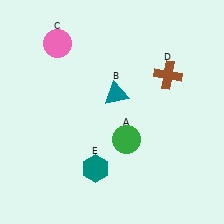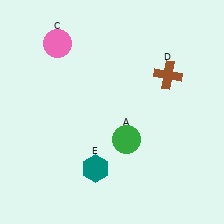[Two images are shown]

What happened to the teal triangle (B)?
The teal triangle (B) was removed in Image 2. It was in the top-right area of Image 1.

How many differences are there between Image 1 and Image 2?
There is 1 difference between the two images.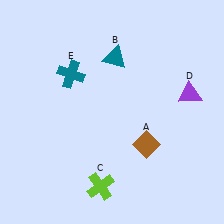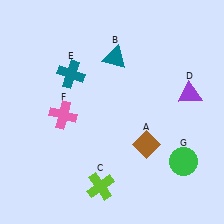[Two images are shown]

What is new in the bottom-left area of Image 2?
A pink cross (F) was added in the bottom-left area of Image 2.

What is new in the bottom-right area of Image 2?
A green circle (G) was added in the bottom-right area of Image 2.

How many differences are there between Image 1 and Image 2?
There are 2 differences between the two images.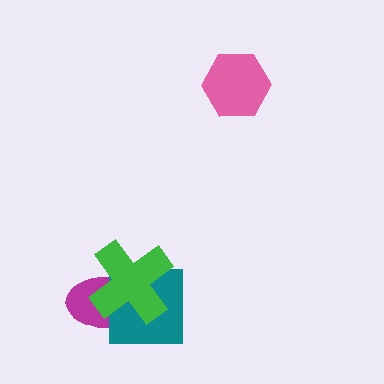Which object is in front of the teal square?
The green cross is in front of the teal square.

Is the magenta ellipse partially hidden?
Yes, it is partially covered by another shape.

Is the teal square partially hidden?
Yes, it is partially covered by another shape.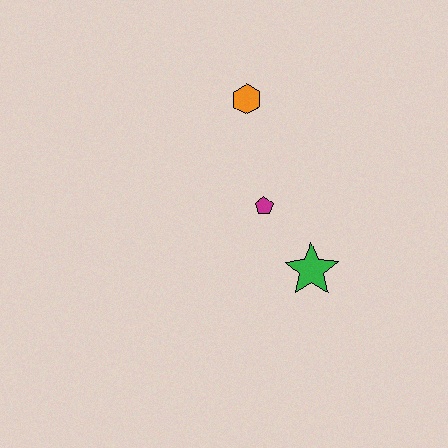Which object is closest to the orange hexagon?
The magenta pentagon is closest to the orange hexagon.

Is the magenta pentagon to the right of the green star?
No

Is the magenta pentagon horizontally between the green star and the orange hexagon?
Yes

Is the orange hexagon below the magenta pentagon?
No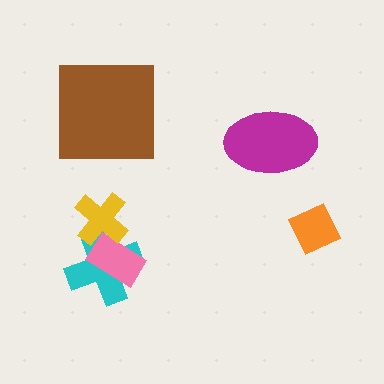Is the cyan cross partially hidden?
Yes, it is partially covered by another shape.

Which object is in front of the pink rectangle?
The yellow cross is in front of the pink rectangle.